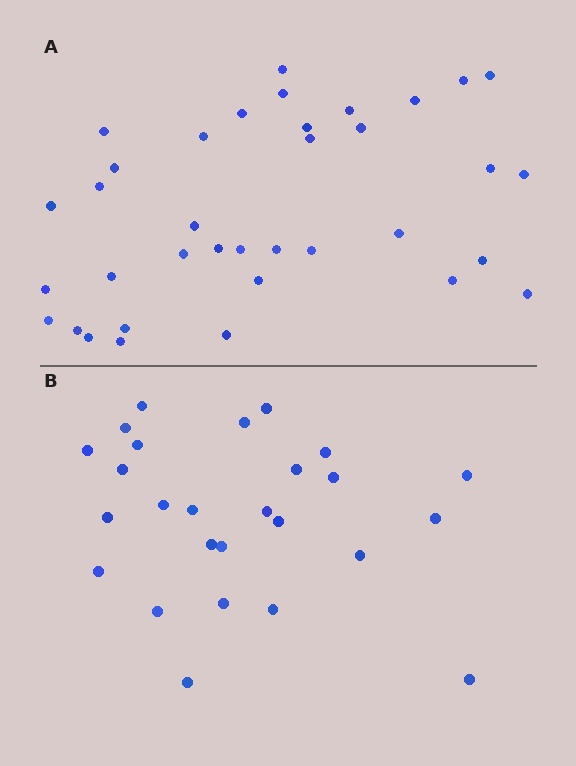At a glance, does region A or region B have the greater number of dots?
Region A (the top region) has more dots.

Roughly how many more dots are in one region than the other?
Region A has roughly 10 or so more dots than region B.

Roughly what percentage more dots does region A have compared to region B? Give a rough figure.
About 40% more.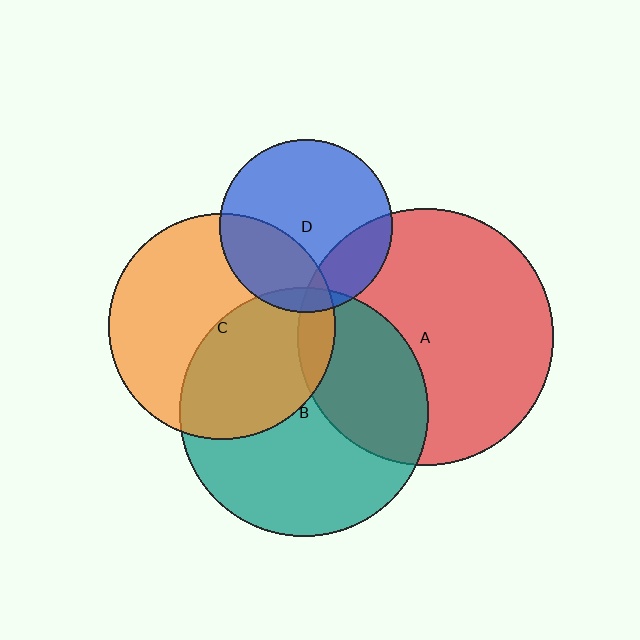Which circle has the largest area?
Circle A (red).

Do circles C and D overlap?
Yes.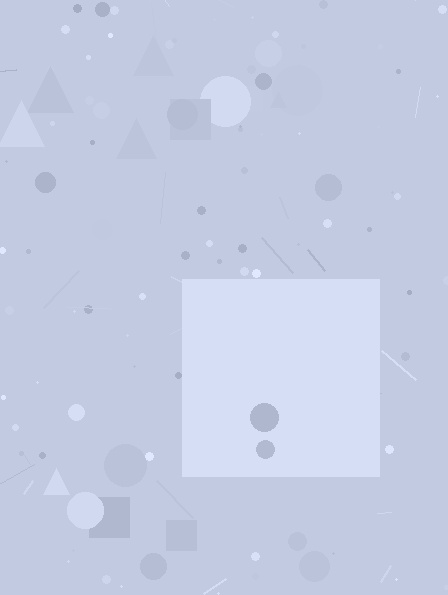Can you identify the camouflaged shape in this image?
The camouflaged shape is a square.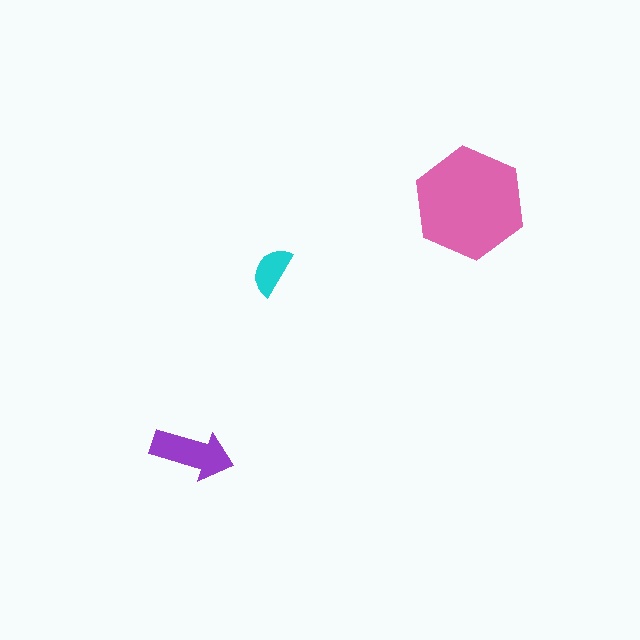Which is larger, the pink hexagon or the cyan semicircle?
The pink hexagon.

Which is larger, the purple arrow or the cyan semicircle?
The purple arrow.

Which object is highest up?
The pink hexagon is topmost.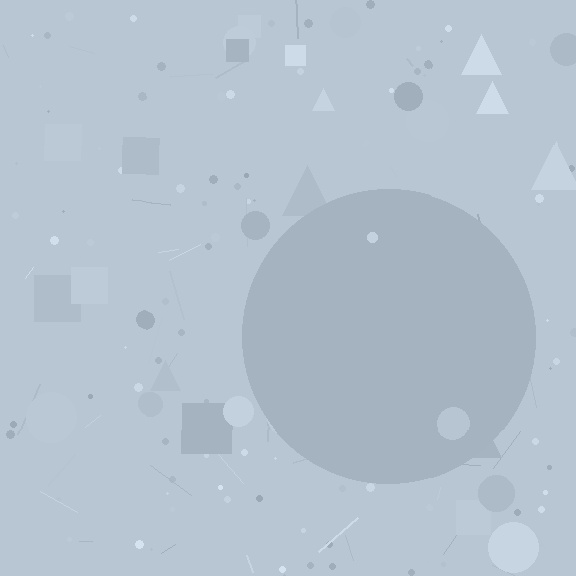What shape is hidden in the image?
A circle is hidden in the image.